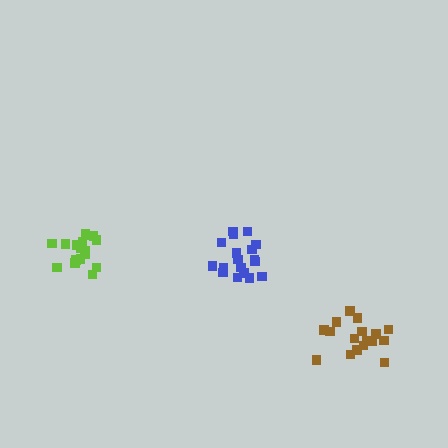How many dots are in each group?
Group 1: 17 dots, Group 2: 18 dots, Group 3: 18 dots (53 total).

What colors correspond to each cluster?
The clusters are colored: lime, brown, blue.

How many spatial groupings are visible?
There are 3 spatial groupings.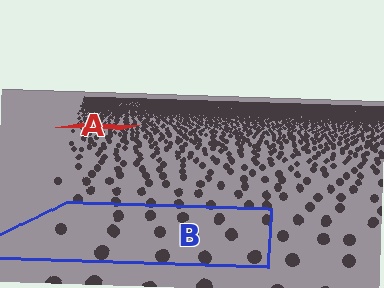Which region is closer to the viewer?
Region B is closer. The texture elements there are larger and more spread out.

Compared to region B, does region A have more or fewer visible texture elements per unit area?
Region A has more texture elements per unit area — they are packed more densely because it is farther away.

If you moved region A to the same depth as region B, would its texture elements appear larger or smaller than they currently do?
They would appear larger. At a closer depth, the same texture elements are projected at a bigger on-screen size.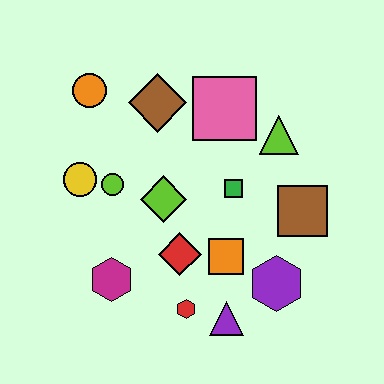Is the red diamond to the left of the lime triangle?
Yes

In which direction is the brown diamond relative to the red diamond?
The brown diamond is above the red diamond.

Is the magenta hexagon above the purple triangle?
Yes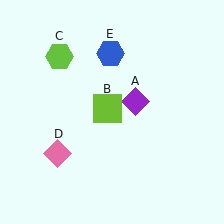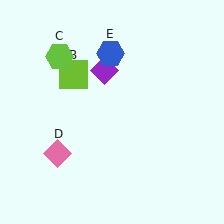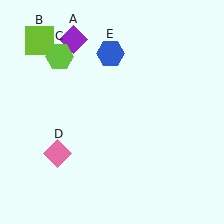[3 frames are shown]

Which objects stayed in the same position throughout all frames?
Lime hexagon (object C) and pink diamond (object D) and blue hexagon (object E) remained stationary.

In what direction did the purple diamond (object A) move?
The purple diamond (object A) moved up and to the left.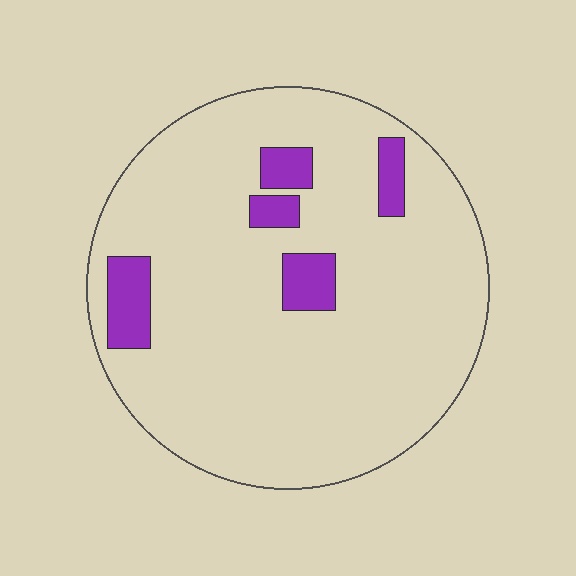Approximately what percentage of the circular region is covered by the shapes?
Approximately 10%.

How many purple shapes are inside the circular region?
5.